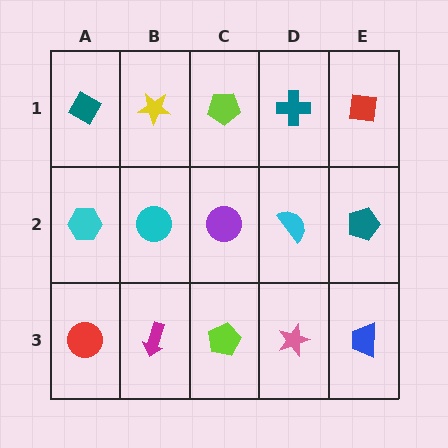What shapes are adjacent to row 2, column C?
A lime pentagon (row 1, column C), a lime pentagon (row 3, column C), a cyan circle (row 2, column B), a cyan semicircle (row 2, column D).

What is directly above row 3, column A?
A cyan hexagon.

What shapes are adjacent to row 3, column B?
A cyan circle (row 2, column B), a red circle (row 3, column A), a lime pentagon (row 3, column C).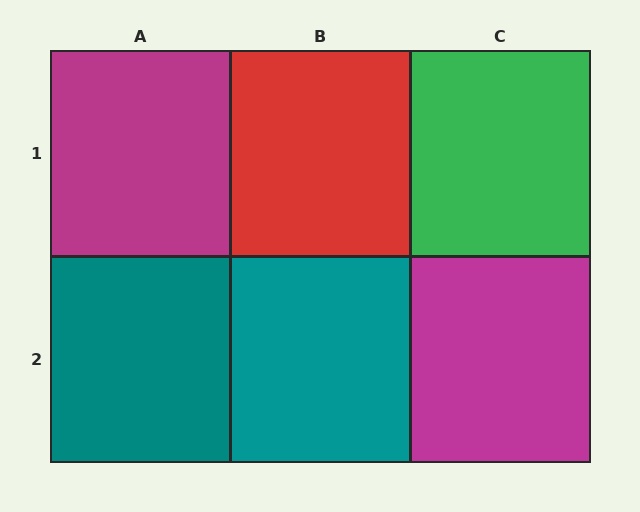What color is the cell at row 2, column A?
Teal.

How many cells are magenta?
2 cells are magenta.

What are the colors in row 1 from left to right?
Magenta, red, green.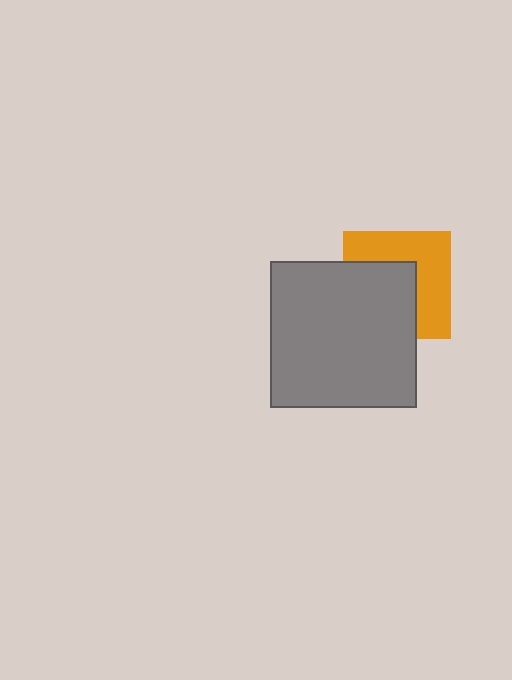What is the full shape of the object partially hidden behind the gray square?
The partially hidden object is an orange square.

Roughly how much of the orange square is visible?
About half of it is visible (roughly 51%).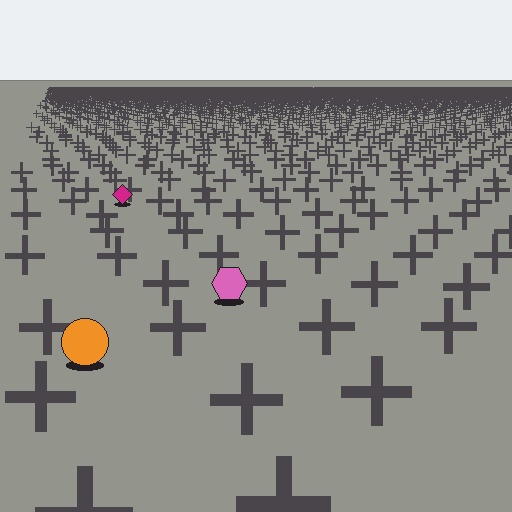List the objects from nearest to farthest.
From nearest to farthest: the orange circle, the pink hexagon, the magenta diamond.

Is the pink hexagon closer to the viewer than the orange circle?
No. The orange circle is closer — you can tell from the texture gradient: the ground texture is coarser near it.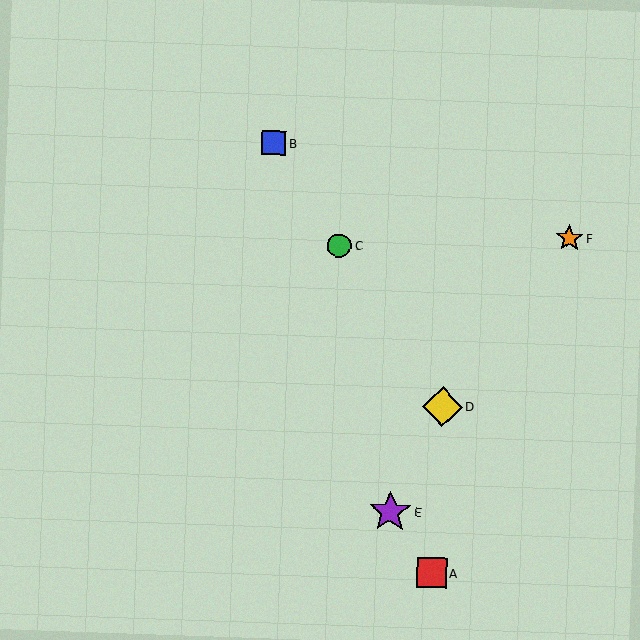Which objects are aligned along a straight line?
Objects B, C, D are aligned along a straight line.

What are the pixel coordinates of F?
Object F is at (569, 238).